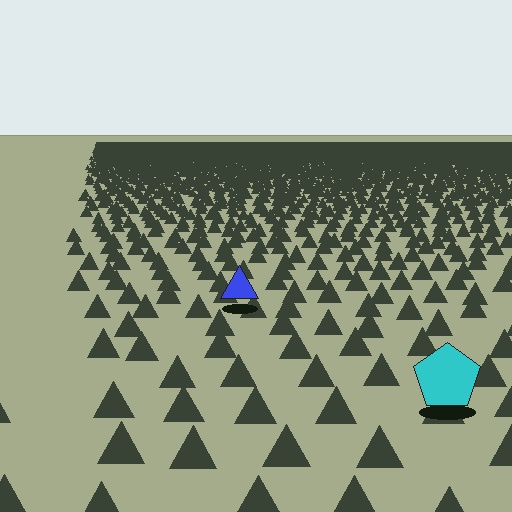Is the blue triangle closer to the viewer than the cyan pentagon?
No. The cyan pentagon is closer — you can tell from the texture gradient: the ground texture is coarser near it.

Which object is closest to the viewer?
The cyan pentagon is closest. The texture marks near it are larger and more spread out.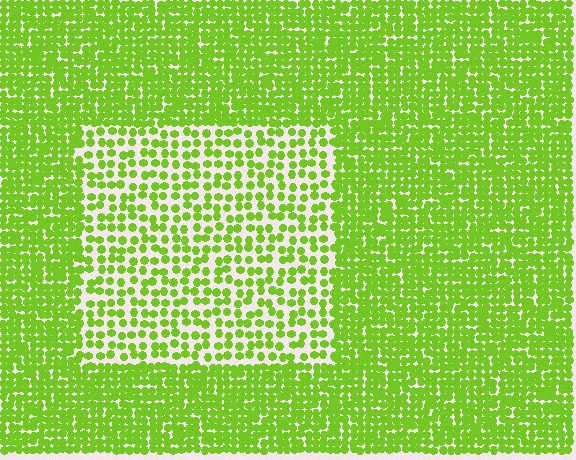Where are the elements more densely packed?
The elements are more densely packed outside the rectangle boundary.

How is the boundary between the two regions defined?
The boundary is defined by a change in element density (approximately 2.0x ratio). All elements are the same color, size, and shape.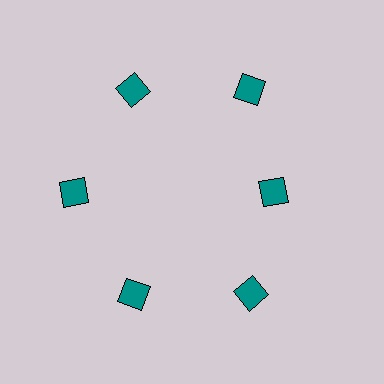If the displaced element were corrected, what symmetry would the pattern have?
It would have 6-fold rotational symmetry — the pattern would map onto itself every 60 degrees.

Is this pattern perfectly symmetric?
No. The 6 teal squares are arranged in a ring, but one element near the 3 o'clock position is pulled inward toward the center, breaking the 6-fold rotational symmetry.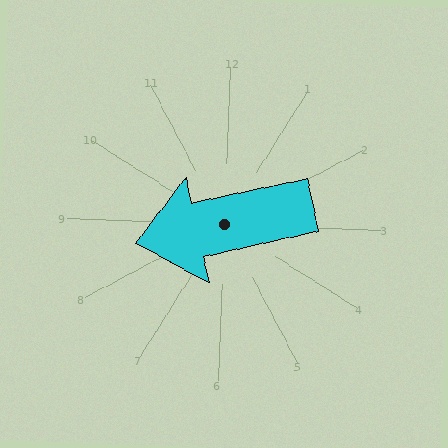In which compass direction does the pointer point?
West.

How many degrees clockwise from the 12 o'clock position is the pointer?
Approximately 256 degrees.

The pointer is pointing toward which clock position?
Roughly 9 o'clock.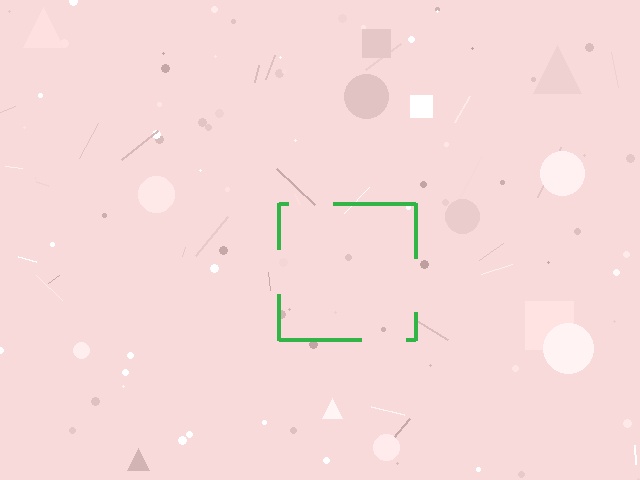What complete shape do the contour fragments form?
The contour fragments form a square.